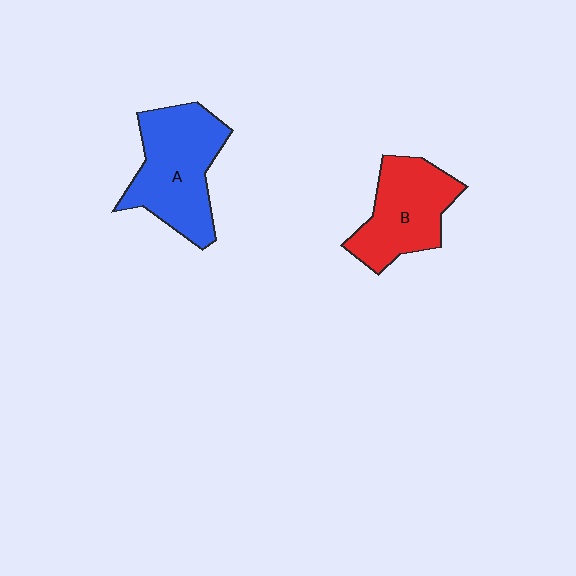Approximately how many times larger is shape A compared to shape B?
Approximately 1.2 times.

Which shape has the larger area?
Shape A (blue).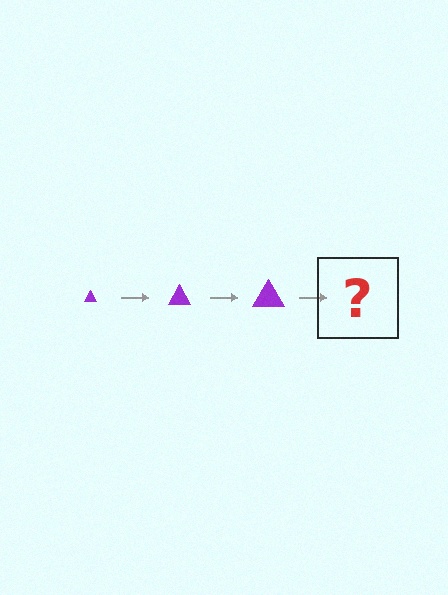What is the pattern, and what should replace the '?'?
The pattern is that the triangle gets progressively larger each step. The '?' should be a purple triangle, larger than the previous one.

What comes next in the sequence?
The next element should be a purple triangle, larger than the previous one.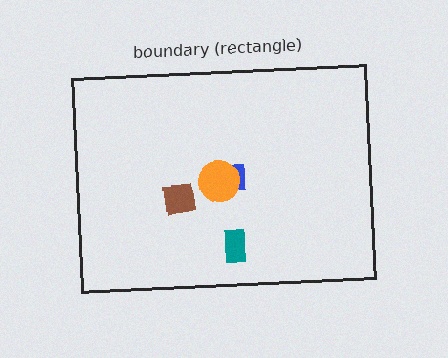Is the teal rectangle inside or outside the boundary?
Inside.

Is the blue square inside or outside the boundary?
Inside.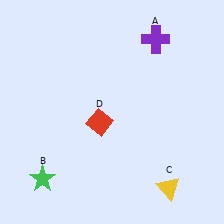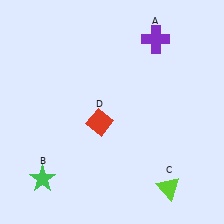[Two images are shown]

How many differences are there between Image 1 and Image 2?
There is 1 difference between the two images.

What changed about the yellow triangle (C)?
In Image 1, C is yellow. In Image 2, it changed to lime.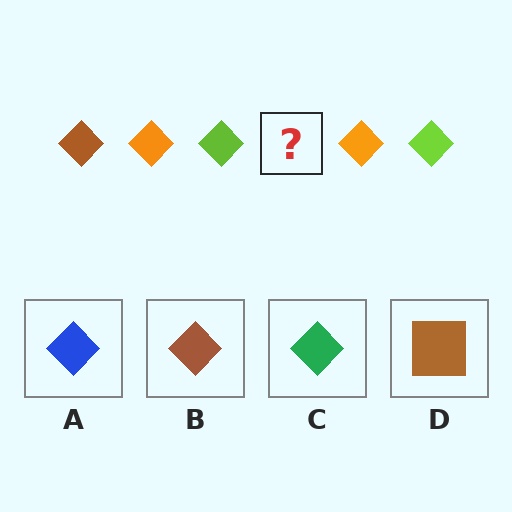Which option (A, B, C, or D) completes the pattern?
B.